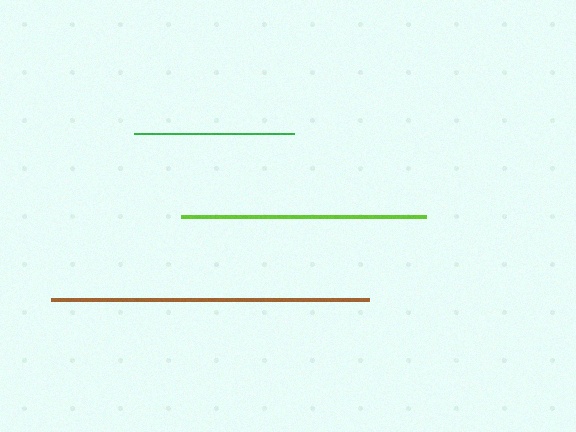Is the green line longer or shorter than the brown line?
The brown line is longer than the green line.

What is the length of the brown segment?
The brown segment is approximately 318 pixels long.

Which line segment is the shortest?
The green line is the shortest at approximately 160 pixels.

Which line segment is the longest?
The brown line is the longest at approximately 318 pixels.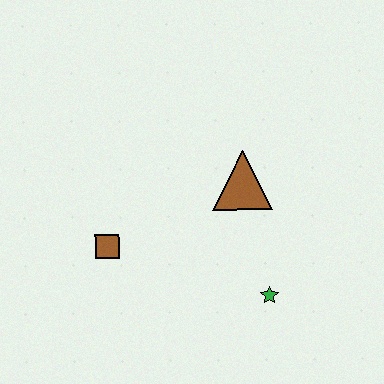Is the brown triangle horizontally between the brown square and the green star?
Yes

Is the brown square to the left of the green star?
Yes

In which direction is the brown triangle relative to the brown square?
The brown triangle is to the right of the brown square.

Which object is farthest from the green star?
The brown square is farthest from the green star.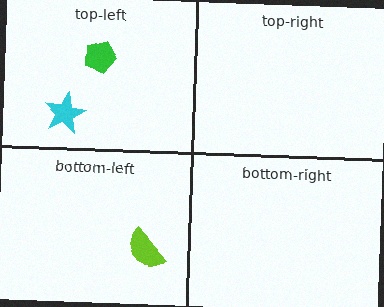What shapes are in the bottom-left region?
The lime semicircle.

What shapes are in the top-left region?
The cyan star, the green pentagon.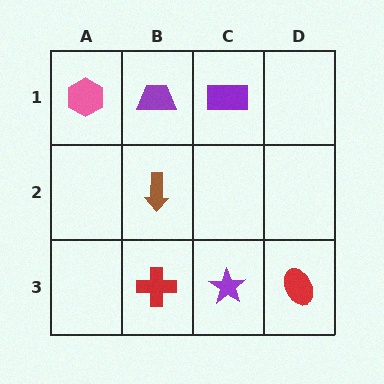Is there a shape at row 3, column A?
No, that cell is empty.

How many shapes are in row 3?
3 shapes.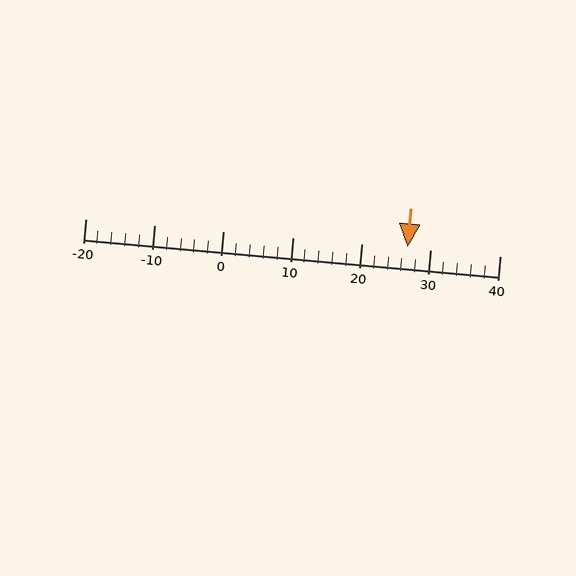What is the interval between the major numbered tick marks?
The major tick marks are spaced 10 units apart.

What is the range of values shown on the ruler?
The ruler shows values from -20 to 40.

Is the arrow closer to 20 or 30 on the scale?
The arrow is closer to 30.